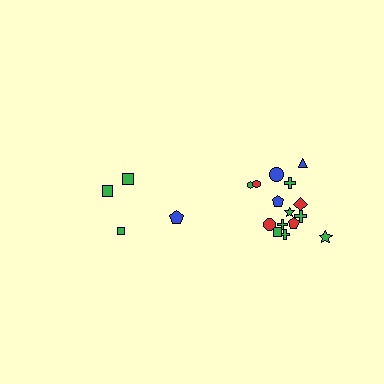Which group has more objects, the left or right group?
The right group.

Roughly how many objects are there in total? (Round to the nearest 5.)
Roughly 20 objects in total.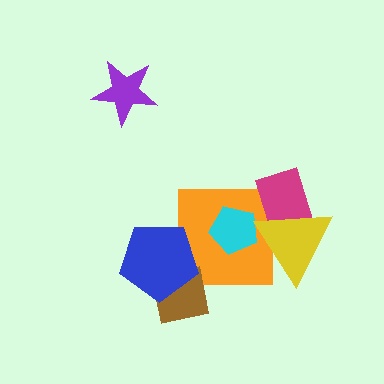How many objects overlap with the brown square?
2 objects overlap with the brown square.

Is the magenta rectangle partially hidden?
Yes, it is partially covered by another shape.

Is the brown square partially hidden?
Yes, it is partially covered by another shape.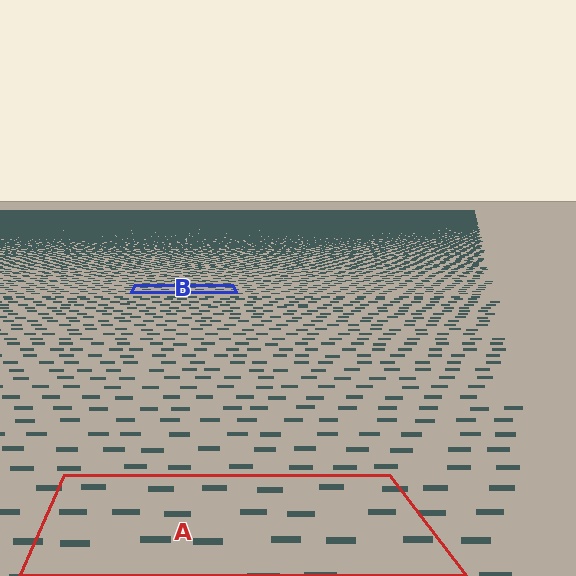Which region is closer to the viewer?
Region A is closer. The texture elements there are larger and more spread out.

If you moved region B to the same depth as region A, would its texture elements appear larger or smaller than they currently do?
They would appear larger. At a closer depth, the same texture elements are projected at a bigger on-screen size.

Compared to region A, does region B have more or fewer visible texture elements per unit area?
Region B has more texture elements per unit area — they are packed more densely because it is farther away.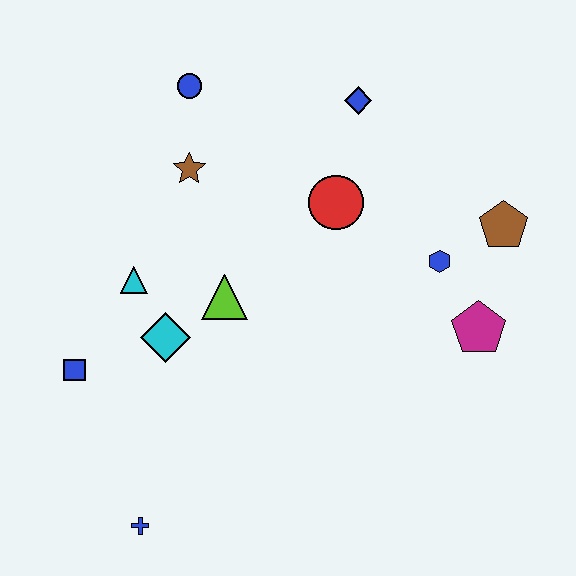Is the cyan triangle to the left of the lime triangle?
Yes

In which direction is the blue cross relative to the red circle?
The blue cross is below the red circle.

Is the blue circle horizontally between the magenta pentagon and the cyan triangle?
Yes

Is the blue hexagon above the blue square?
Yes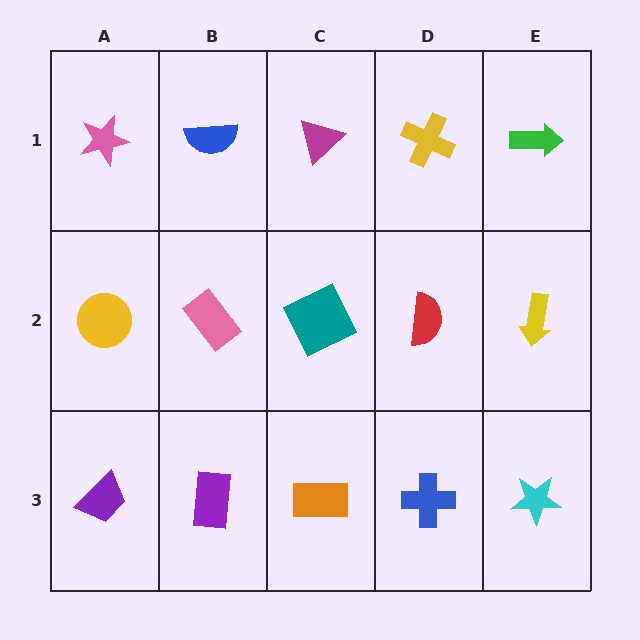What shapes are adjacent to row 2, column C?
A magenta triangle (row 1, column C), an orange rectangle (row 3, column C), a pink rectangle (row 2, column B), a red semicircle (row 2, column D).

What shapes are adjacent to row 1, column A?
A yellow circle (row 2, column A), a blue semicircle (row 1, column B).